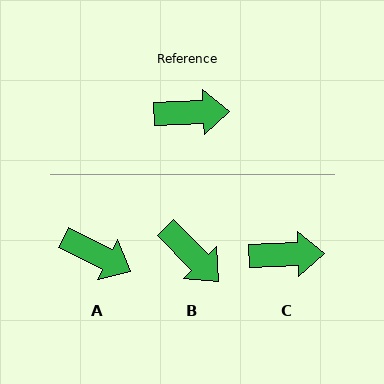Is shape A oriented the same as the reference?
No, it is off by about 29 degrees.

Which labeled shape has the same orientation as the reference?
C.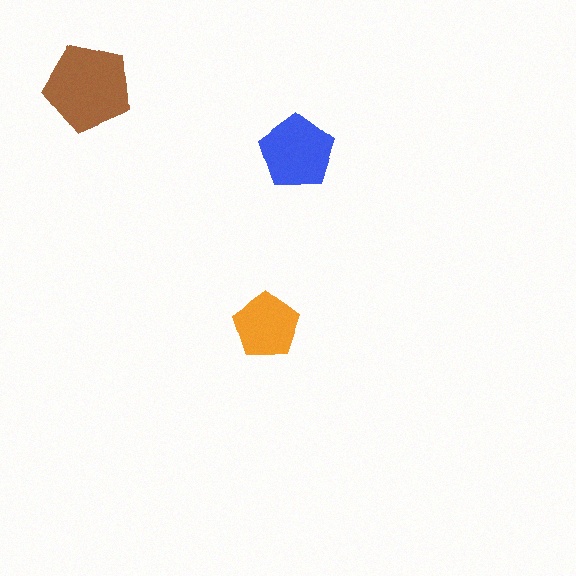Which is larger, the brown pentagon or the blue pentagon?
The brown one.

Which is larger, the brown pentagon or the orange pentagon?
The brown one.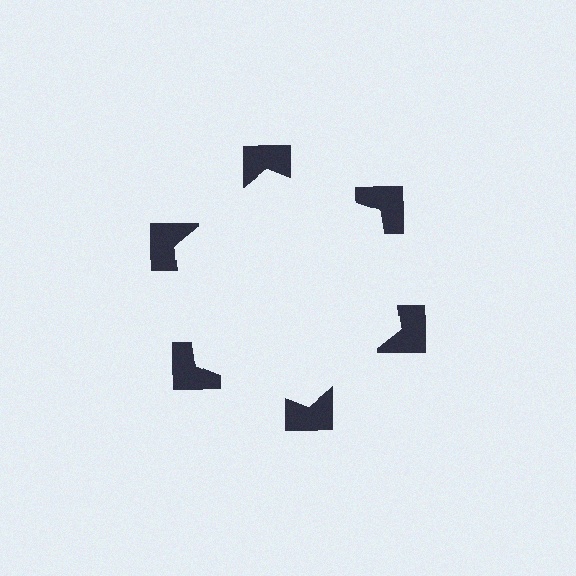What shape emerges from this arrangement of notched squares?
An illusory hexagon — its edges are inferred from the aligned wedge cuts in the notched squares, not physically drawn.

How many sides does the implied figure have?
6 sides.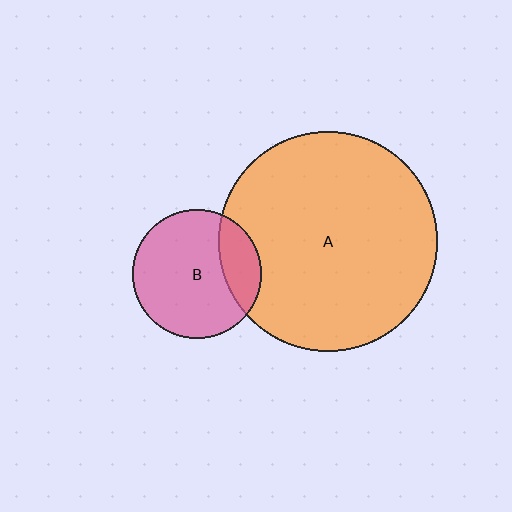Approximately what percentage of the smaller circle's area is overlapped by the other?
Approximately 20%.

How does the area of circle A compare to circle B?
Approximately 2.9 times.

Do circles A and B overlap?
Yes.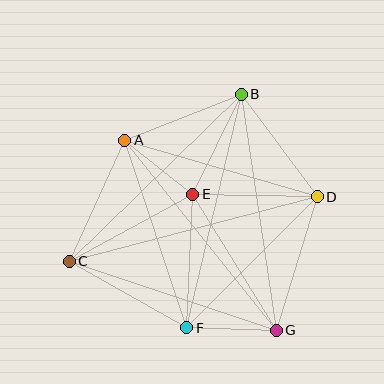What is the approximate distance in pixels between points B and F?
The distance between B and F is approximately 240 pixels.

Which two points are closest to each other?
Points A and E are closest to each other.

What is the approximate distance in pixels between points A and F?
The distance between A and F is approximately 197 pixels.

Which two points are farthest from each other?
Points C and D are farthest from each other.